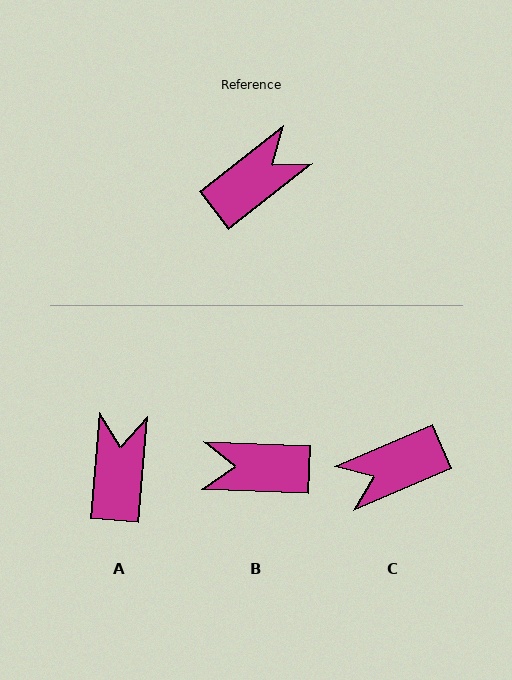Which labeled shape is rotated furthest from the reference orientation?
C, about 165 degrees away.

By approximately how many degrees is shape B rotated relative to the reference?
Approximately 140 degrees counter-clockwise.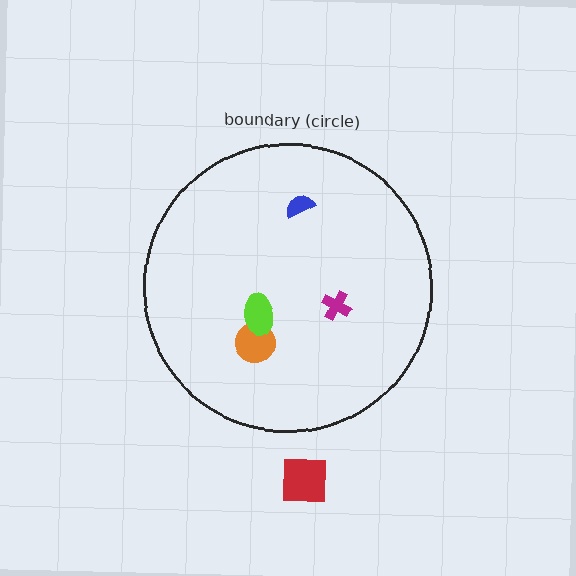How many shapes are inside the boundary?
4 inside, 1 outside.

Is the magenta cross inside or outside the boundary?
Inside.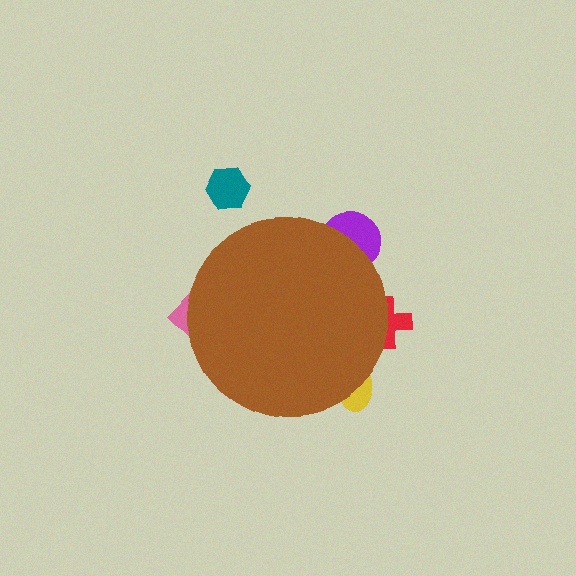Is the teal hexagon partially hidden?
No, the teal hexagon is fully visible.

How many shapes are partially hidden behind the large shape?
4 shapes are partially hidden.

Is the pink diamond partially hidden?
Yes, the pink diamond is partially hidden behind the brown circle.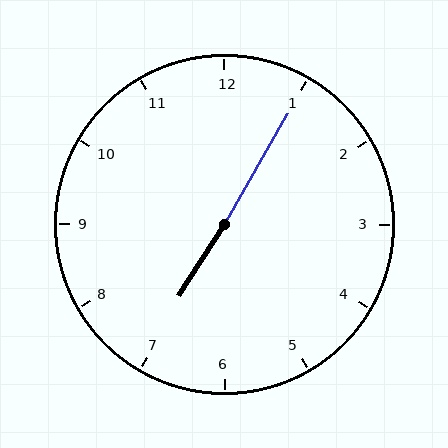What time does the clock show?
7:05.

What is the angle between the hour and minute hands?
Approximately 178 degrees.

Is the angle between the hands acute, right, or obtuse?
It is obtuse.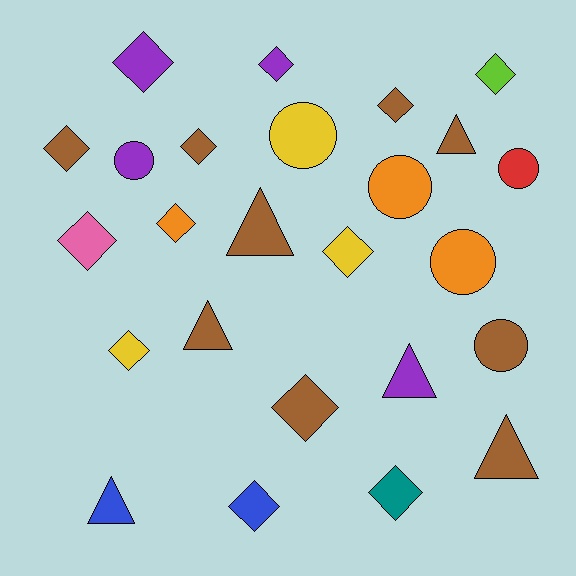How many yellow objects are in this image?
There are 3 yellow objects.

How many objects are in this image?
There are 25 objects.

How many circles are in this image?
There are 6 circles.